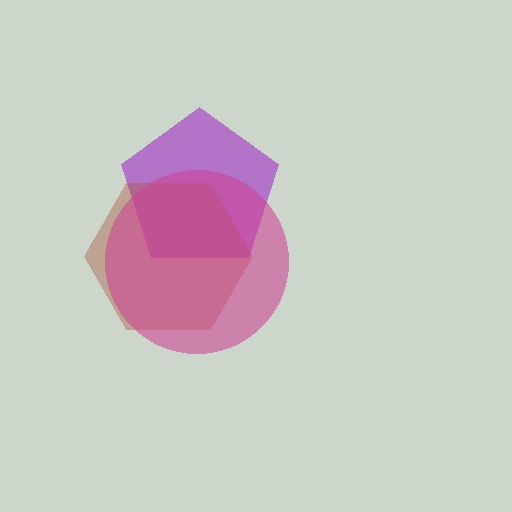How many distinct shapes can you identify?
There are 3 distinct shapes: a purple pentagon, a brown hexagon, a magenta circle.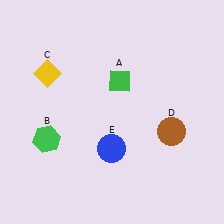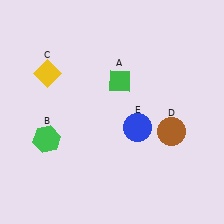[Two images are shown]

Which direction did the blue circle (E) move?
The blue circle (E) moved right.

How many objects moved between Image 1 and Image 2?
1 object moved between the two images.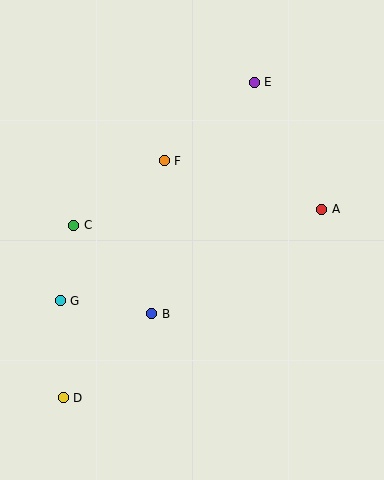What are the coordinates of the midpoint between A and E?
The midpoint between A and E is at (288, 146).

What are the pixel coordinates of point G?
Point G is at (60, 301).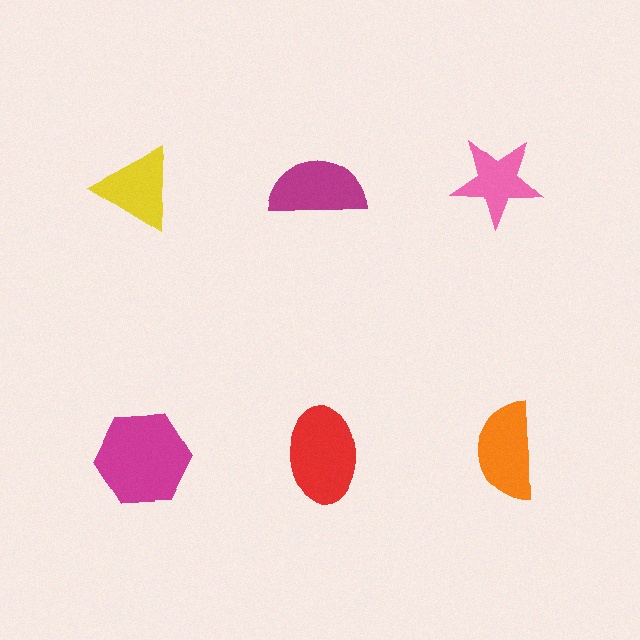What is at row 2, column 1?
A magenta hexagon.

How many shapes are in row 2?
3 shapes.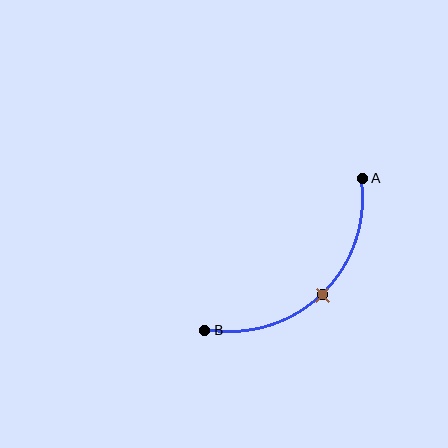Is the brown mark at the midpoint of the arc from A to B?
Yes. The brown mark lies on the arc at equal arc-length from both A and B — it is the arc midpoint.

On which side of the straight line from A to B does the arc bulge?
The arc bulges below and to the right of the straight line connecting A and B.